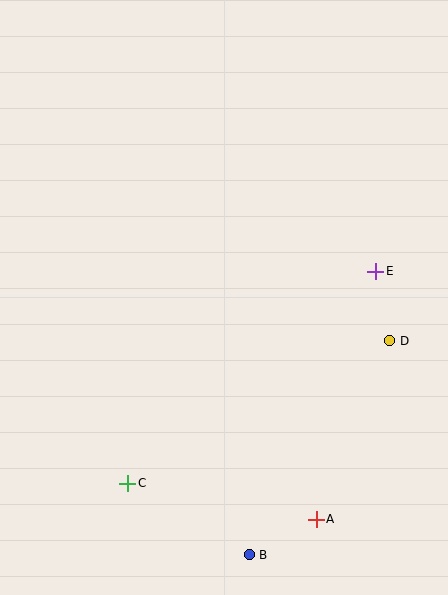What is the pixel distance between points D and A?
The distance between D and A is 193 pixels.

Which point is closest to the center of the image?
Point E at (376, 271) is closest to the center.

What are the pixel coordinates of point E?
Point E is at (376, 271).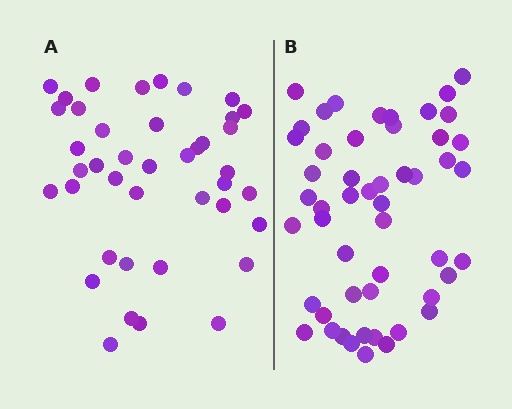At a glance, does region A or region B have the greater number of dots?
Region B (the right region) has more dots.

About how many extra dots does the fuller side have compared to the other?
Region B has roughly 10 or so more dots than region A.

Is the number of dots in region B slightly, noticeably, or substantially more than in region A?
Region B has only slightly more — the two regions are fairly close. The ratio is roughly 1.2 to 1.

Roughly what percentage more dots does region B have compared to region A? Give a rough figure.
About 25% more.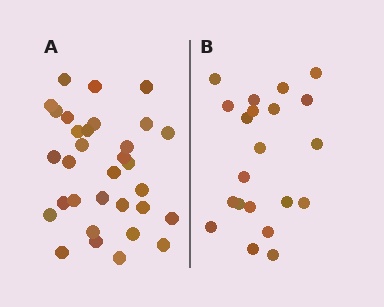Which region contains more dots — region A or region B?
Region A (the left region) has more dots.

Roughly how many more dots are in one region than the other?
Region A has roughly 12 or so more dots than region B.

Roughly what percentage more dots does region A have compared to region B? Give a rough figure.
About 50% more.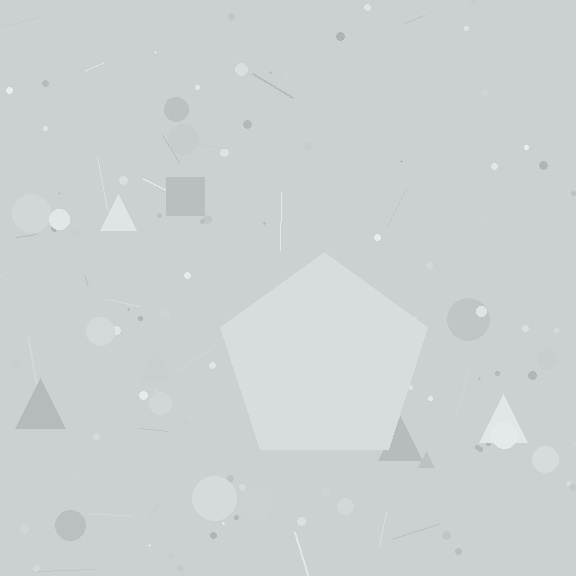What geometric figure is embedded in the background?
A pentagon is embedded in the background.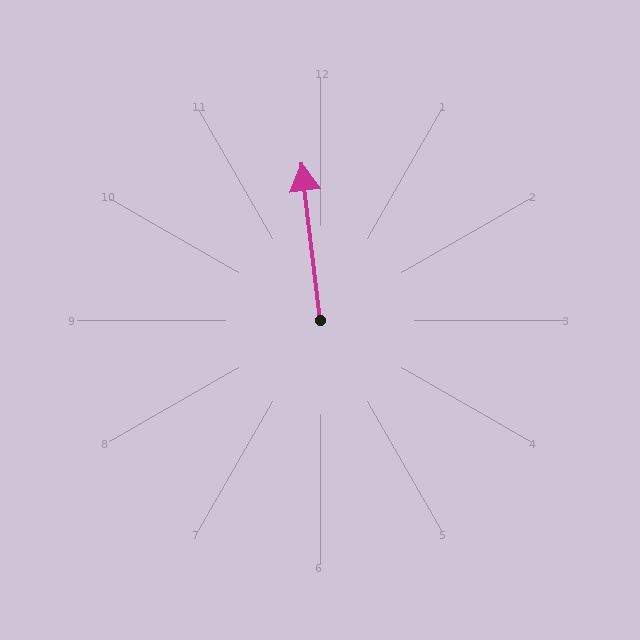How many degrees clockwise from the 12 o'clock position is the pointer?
Approximately 353 degrees.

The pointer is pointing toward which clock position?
Roughly 12 o'clock.